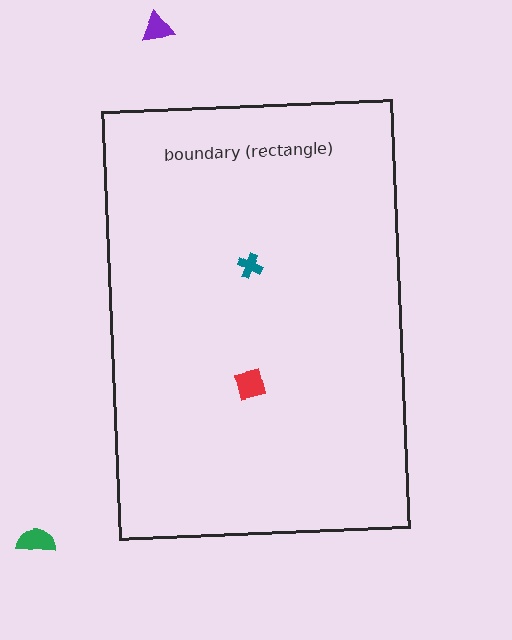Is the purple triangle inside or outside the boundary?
Outside.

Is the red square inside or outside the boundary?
Inside.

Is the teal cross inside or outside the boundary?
Inside.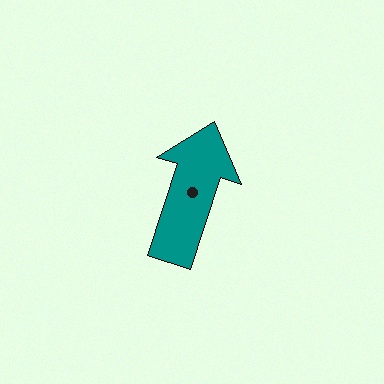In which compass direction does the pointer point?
North.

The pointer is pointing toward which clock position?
Roughly 1 o'clock.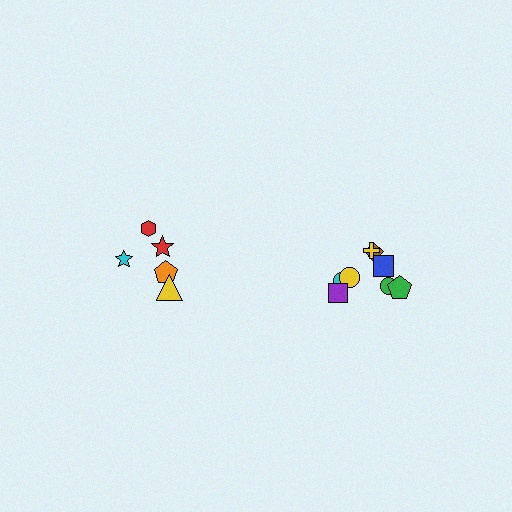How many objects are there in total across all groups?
There are 13 objects.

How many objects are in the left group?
There are 5 objects.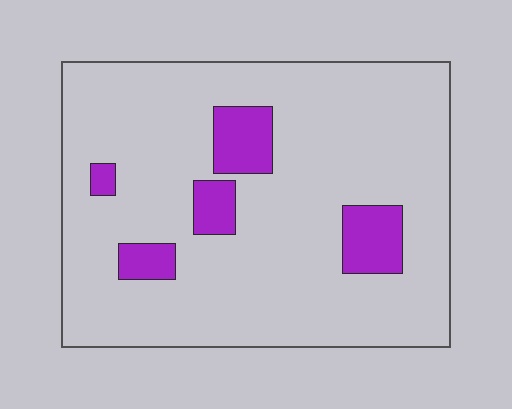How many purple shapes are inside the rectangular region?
5.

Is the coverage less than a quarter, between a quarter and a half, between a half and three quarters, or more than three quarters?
Less than a quarter.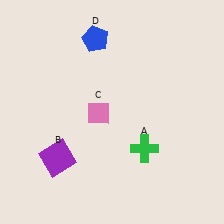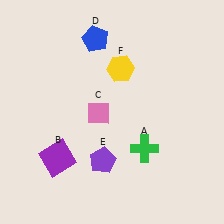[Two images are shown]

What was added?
A purple pentagon (E), a yellow hexagon (F) were added in Image 2.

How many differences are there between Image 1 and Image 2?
There are 2 differences between the two images.